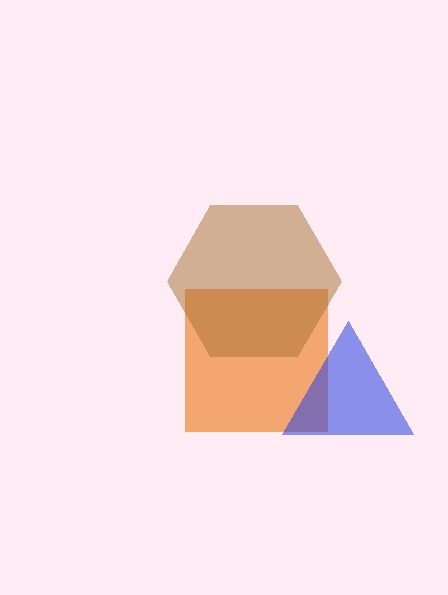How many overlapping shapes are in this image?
There are 3 overlapping shapes in the image.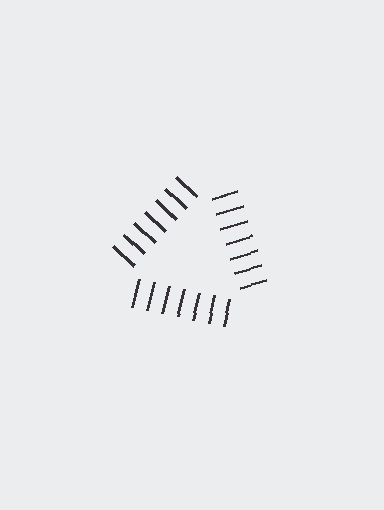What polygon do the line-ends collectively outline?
An illusory triangle — the line segments terminate on its edges but no continuous stroke is drawn.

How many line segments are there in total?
21 — 7 along each of the 3 edges.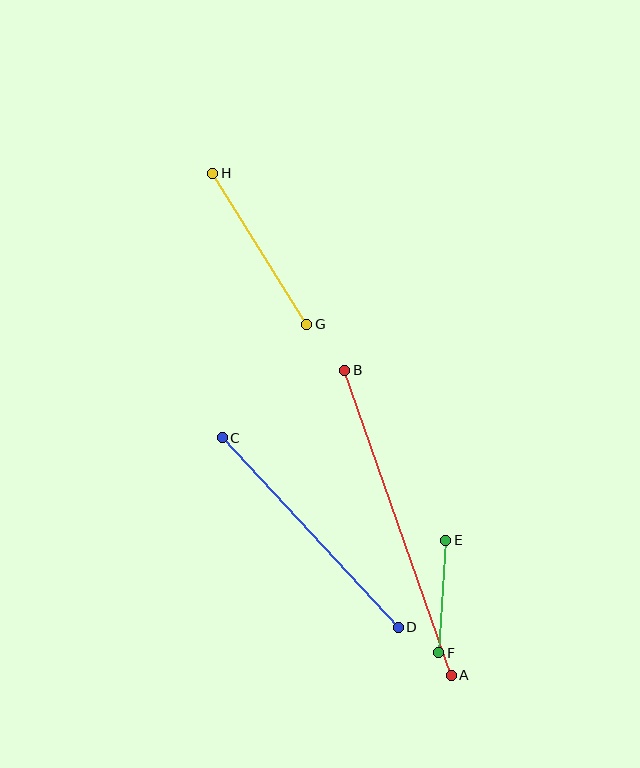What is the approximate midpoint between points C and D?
The midpoint is at approximately (310, 532) pixels.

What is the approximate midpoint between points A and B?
The midpoint is at approximately (398, 523) pixels.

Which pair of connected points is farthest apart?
Points A and B are farthest apart.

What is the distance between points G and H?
The distance is approximately 178 pixels.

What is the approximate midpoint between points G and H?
The midpoint is at approximately (260, 249) pixels.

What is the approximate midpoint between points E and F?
The midpoint is at approximately (442, 596) pixels.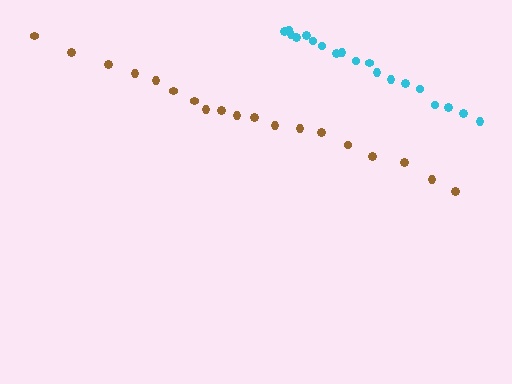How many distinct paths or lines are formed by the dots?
There are 2 distinct paths.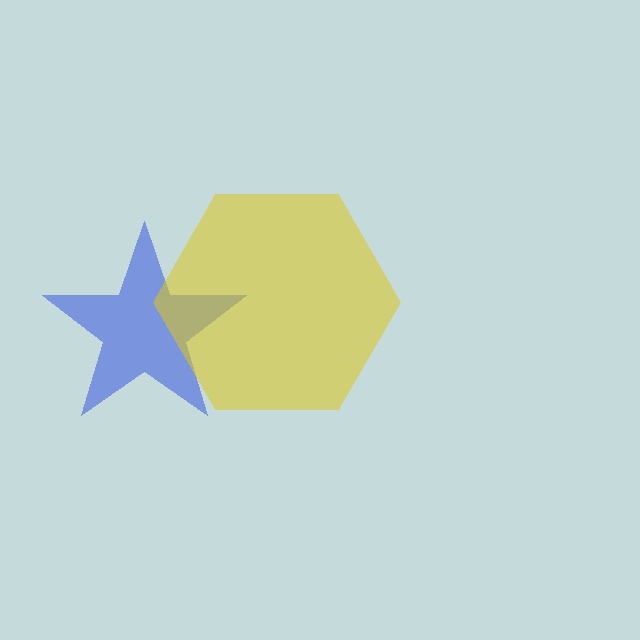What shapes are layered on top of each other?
The layered shapes are: a blue star, a yellow hexagon.